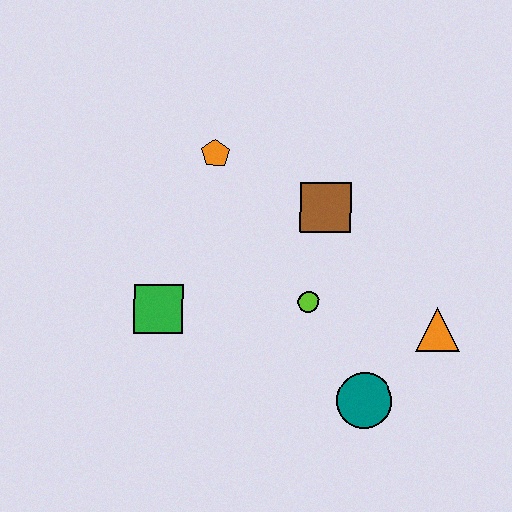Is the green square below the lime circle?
Yes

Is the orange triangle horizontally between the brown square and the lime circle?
No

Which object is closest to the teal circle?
The orange triangle is closest to the teal circle.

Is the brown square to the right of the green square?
Yes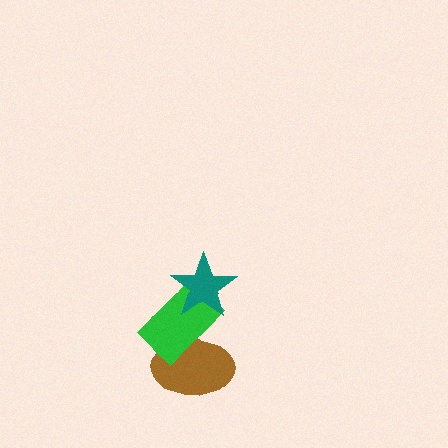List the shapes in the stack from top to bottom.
From top to bottom: the teal star, the green rectangle, the brown ellipse.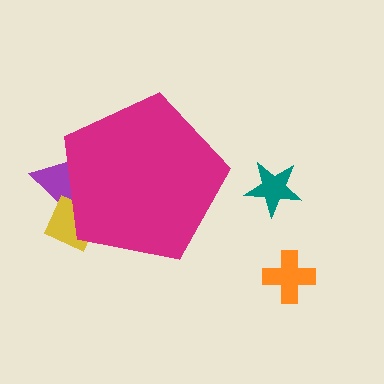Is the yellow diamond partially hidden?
Yes, the yellow diamond is partially hidden behind the magenta pentagon.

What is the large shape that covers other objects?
A magenta pentagon.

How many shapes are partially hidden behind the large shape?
2 shapes are partially hidden.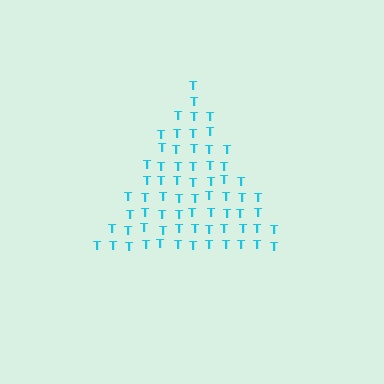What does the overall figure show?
The overall figure shows a triangle.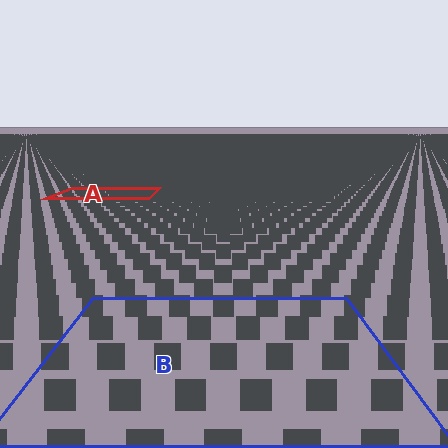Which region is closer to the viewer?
Region B is closer. The texture elements there are larger and more spread out.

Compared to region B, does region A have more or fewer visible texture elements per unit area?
Region A has more texture elements per unit area — they are packed more densely because it is farther away.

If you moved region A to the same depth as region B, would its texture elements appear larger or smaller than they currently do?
They would appear larger. At a closer depth, the same texture elements are projected at a bigger on-screen size.